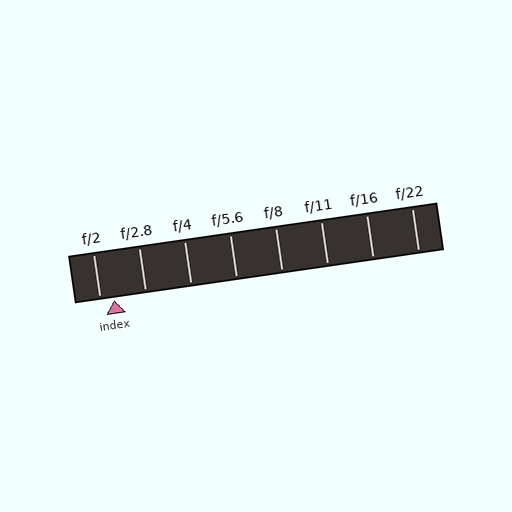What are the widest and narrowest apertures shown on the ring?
The widest aperture shown is f/2 and the narrowest is f/22.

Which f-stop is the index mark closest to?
The index mark is closest to f/2.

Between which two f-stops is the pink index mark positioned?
The index mark is between f/2 and f/2.8.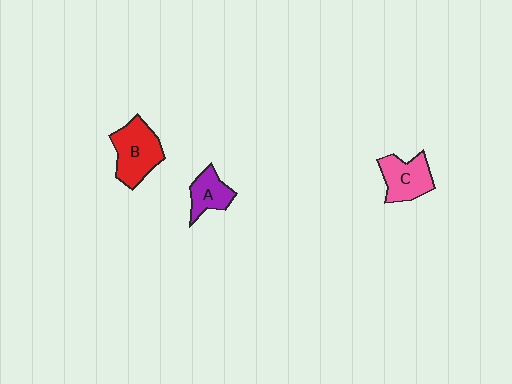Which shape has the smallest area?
Shape A (purple).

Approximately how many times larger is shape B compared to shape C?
Approximately 1.2 times.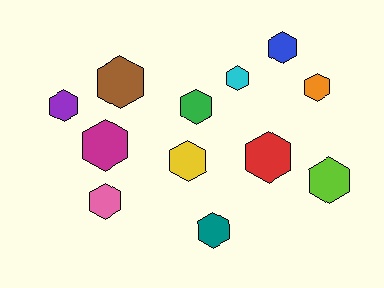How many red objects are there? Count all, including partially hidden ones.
There is 1 red object.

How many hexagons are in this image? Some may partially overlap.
There are 12 hexagons.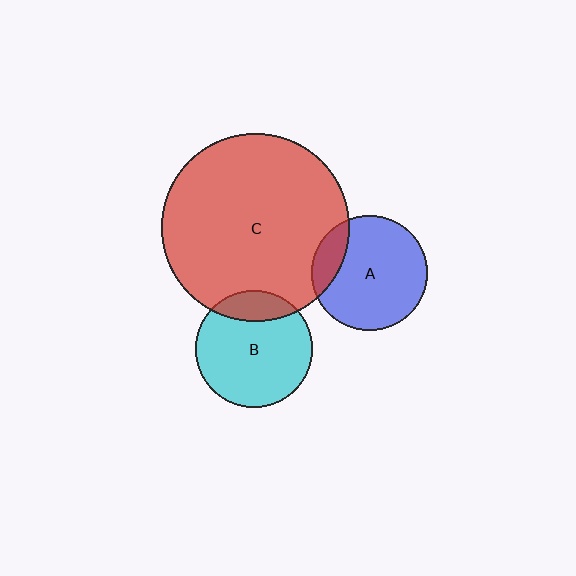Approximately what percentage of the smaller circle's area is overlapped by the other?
Approximately 15%.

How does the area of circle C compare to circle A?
Approximately 2.6 times.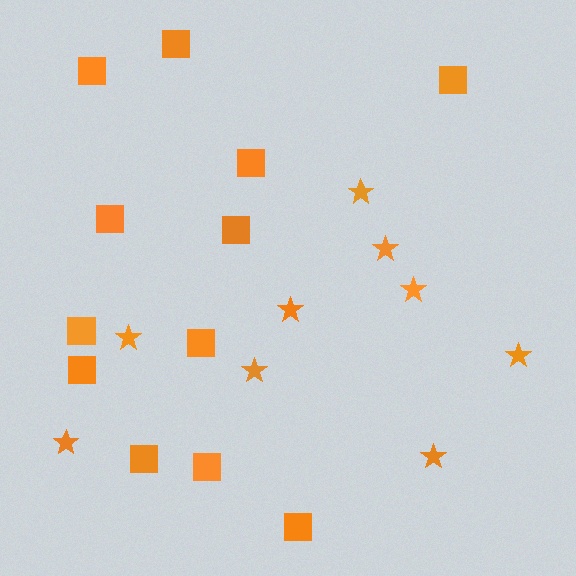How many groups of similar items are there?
There are 2 groups: one group of squares (12) and one group of stars (9).